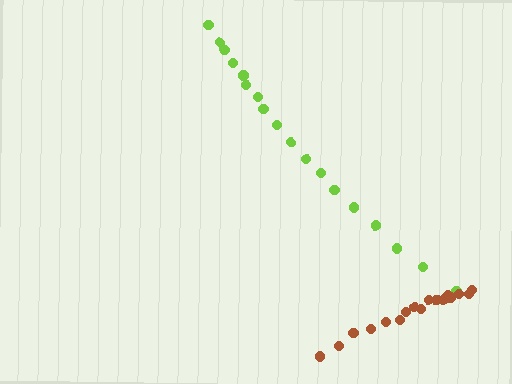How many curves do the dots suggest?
There are 2 distinct paths.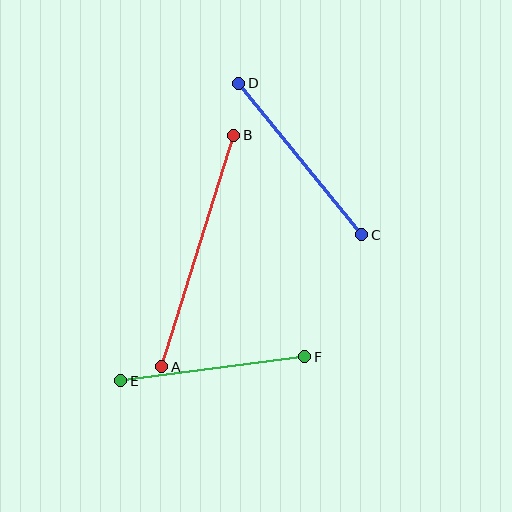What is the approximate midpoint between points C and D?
The midpoint is at approximately (300, 159) pixels.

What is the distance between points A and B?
The distance is approximately 242 pixels.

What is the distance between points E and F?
The distance is approximately 185 pixels.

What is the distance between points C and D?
The distance is approximately 195 pixels.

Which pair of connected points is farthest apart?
Points A and B are farthest apart.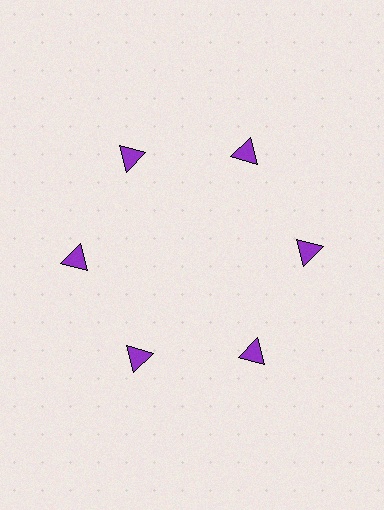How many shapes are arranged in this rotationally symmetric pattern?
There are 6 shapes, arranged in 6 groups of 1.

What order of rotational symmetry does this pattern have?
This pattern has 6-fold rotational symmetry.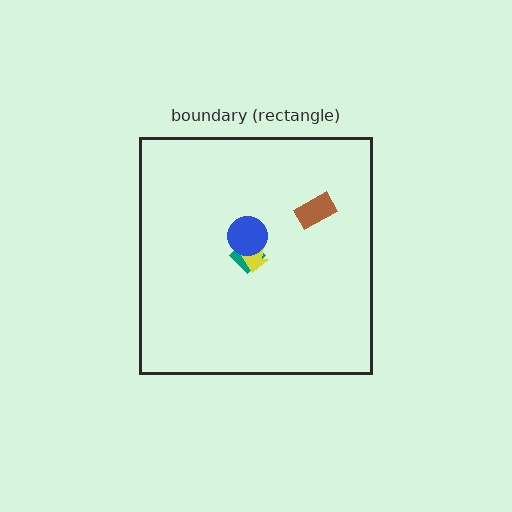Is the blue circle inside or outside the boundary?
Inside.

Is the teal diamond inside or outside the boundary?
Inside.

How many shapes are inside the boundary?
4 inside, 0 outside.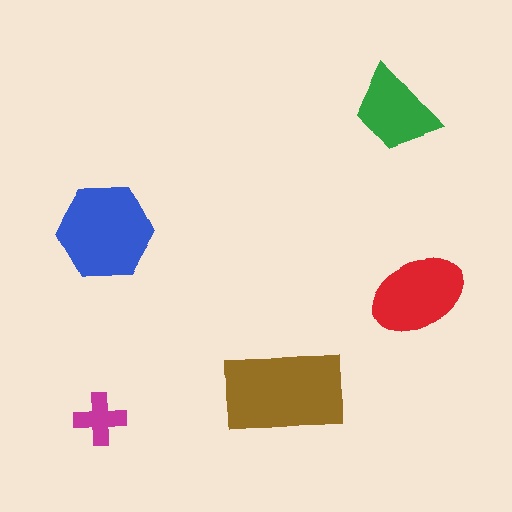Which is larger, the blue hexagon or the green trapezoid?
The blue hexagon.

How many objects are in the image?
There are 5 objects in the image.